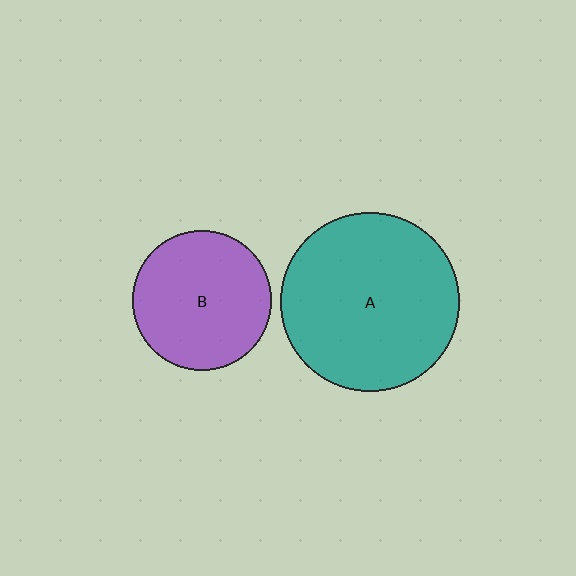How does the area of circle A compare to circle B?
Approximately 1.6 times.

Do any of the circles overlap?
No, none of the circles overlap.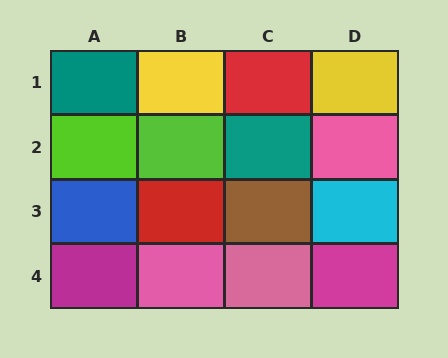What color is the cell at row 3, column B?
Red.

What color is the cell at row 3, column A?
Blue.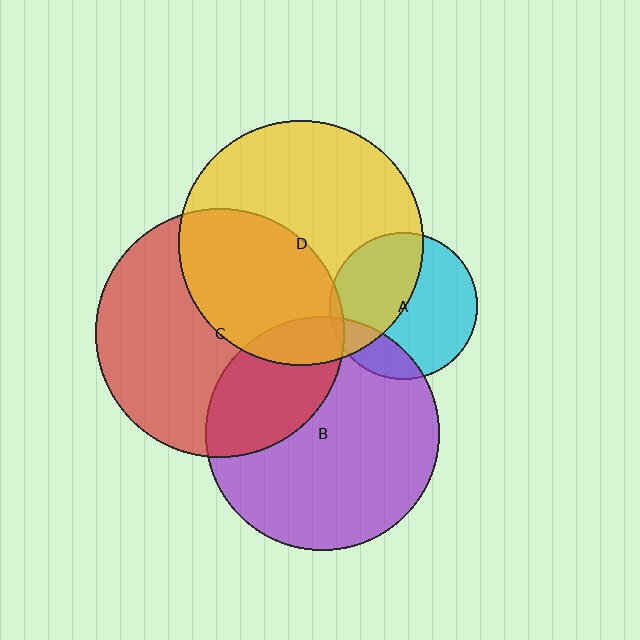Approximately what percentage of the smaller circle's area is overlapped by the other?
Approximately 5%.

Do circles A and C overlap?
Yes.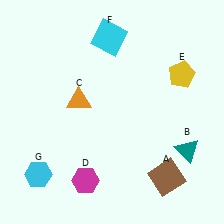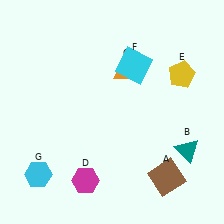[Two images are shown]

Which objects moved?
The objects that moved are: the orange triangle (C), the cyan square (F).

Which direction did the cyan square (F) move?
The cyan square (F) moved down.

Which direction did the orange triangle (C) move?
The orange triangle (C) moved right.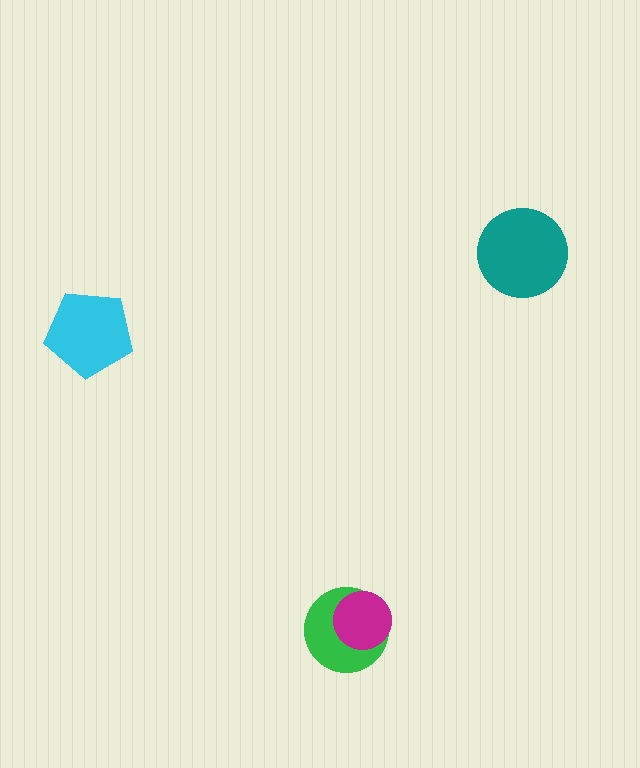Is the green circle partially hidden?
Yes, it is partially covered by another shape.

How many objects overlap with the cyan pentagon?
0 objects overlap with the cyan pentagon.